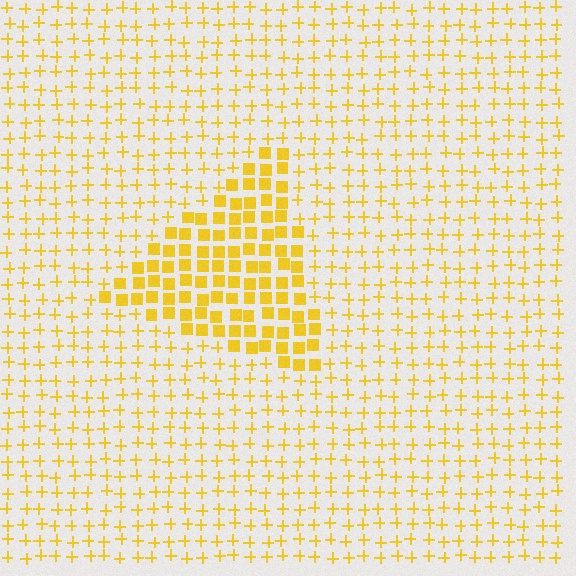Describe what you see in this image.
The image is filled with small yellow elements arranged in a uniform grid. A triangle-shaped region contains squares, while the surrounding area contains plus signs. The boundary is defined purely by the change in element shape.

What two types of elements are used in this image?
The image uses squares inside the triangle region and plus signs outside it.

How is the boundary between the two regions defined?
The boundary is defined by a change in element shape: squares inside vs. plus signs outside. All elements share the same color and spacing.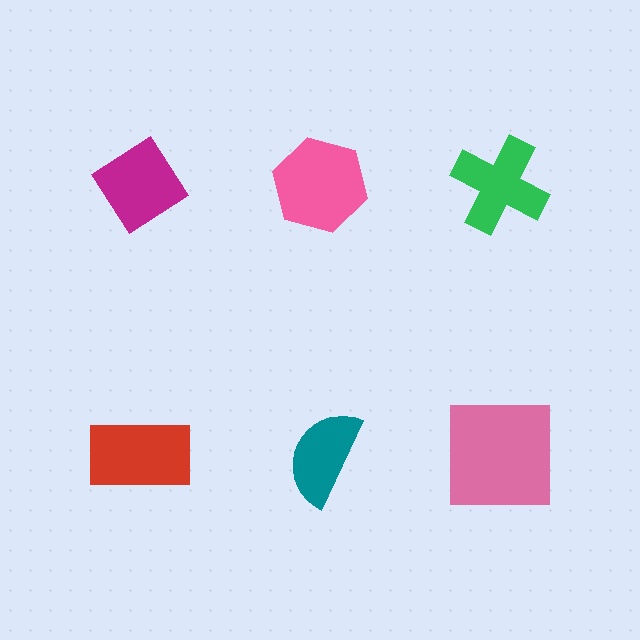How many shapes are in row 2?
3 shapes.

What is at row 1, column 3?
A green cross.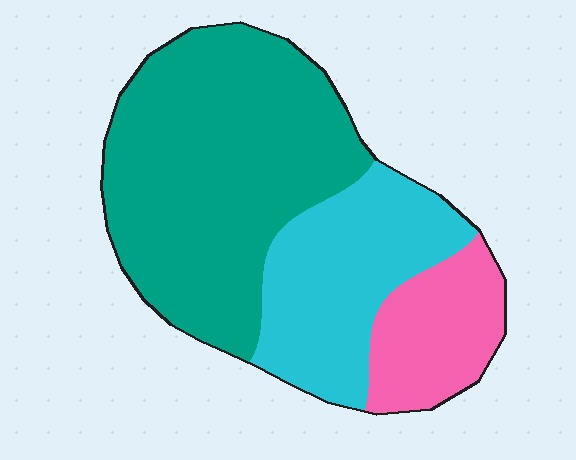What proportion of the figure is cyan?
Cyan covers 28% of the figure.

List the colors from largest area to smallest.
From largest to smallest: teal, cyan, pink.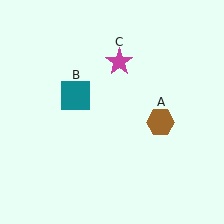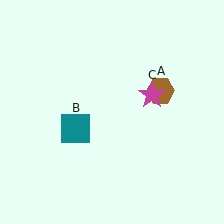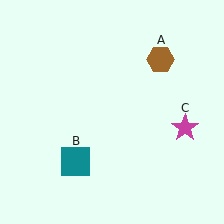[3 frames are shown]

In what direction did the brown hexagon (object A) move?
The brown hexagon (object A) moved up.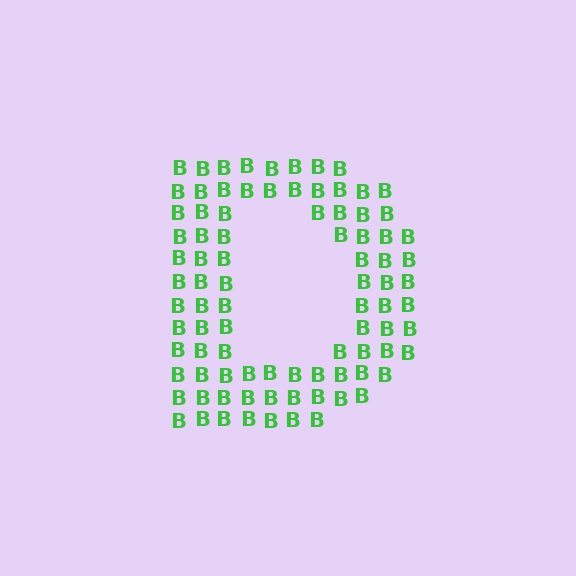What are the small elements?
The small elements are letter B's.